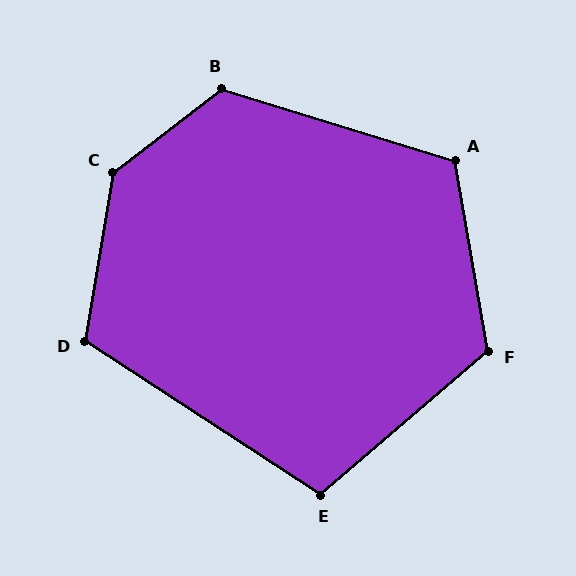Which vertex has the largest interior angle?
C, at approximately 137 degrees.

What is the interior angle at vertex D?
Approximately 114 degrees (obtuse).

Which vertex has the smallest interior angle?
E, at approximately 106 degrees.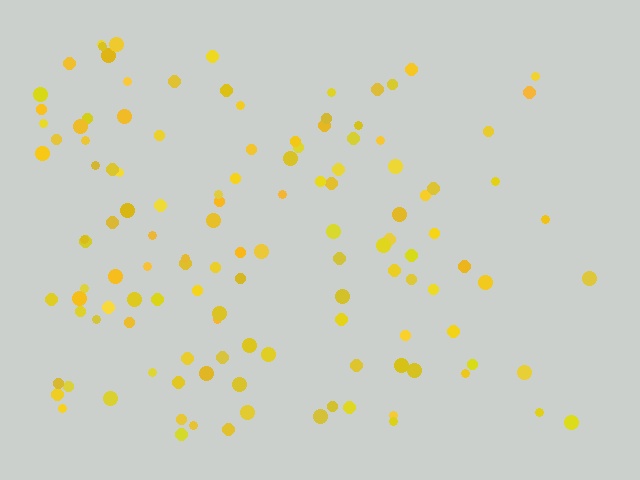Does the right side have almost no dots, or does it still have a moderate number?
Still a moderate number, just noticeably fewer than the left.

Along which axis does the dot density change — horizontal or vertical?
Horizontal.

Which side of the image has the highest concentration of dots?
The left.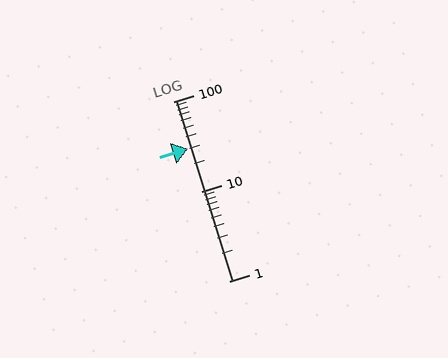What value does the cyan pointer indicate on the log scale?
The pointer indicates approximately 30.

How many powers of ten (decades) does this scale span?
The scale spans 2 decades, from 1 to 100.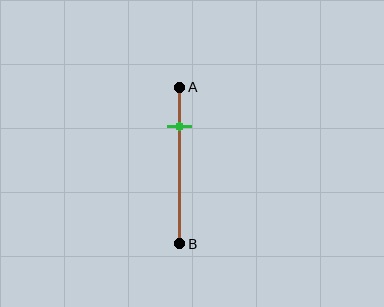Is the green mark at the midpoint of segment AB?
No, the mark is at about 25% from A, not at the 50% midpoint.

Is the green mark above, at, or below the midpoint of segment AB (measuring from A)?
The green mark is above the midpoint of segment AB.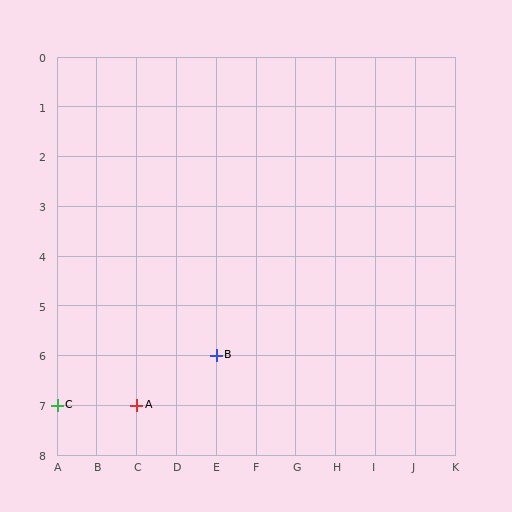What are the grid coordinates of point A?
Point A is at grid coordinates (C, 7).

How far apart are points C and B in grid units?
Points C and B are 4 columns and 1 row apart (about 4.1 grid units diagonally).